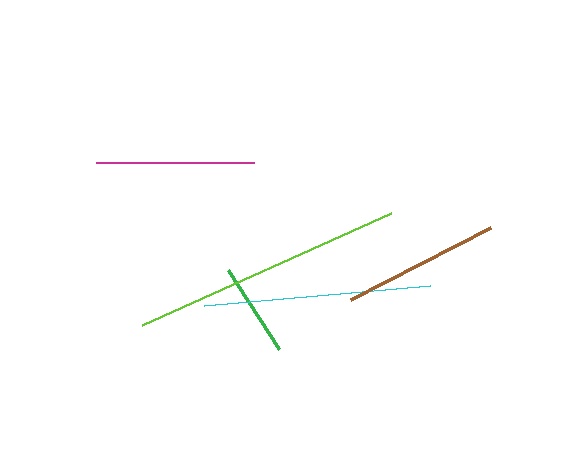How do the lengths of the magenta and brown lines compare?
The magenta and brown lines are approximately the same length.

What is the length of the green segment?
The green segment is approximately 95 pixels long.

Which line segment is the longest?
The lime line is the longest at approximately 273 pixels.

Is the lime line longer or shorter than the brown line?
The lime line is longer than the brown line.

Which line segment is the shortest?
The green line is the shortest at approximately 95 pixels.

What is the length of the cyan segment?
The cyan segment is approximately 226 pixels long.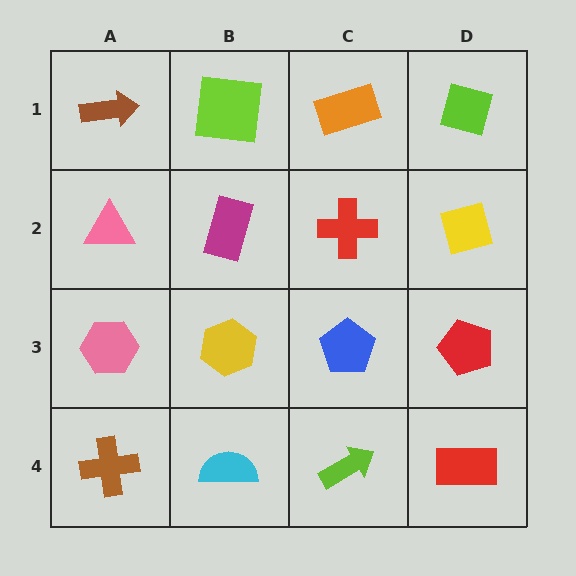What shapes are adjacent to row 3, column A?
A pink triangle (row 2, column A), a brown cross (row 4, column A), a yellow hexagon (row 3, column B).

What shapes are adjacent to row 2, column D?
A lime diamond (row 1, column D), a red pentagon (row 3, column D), a red cross (row 2, column C).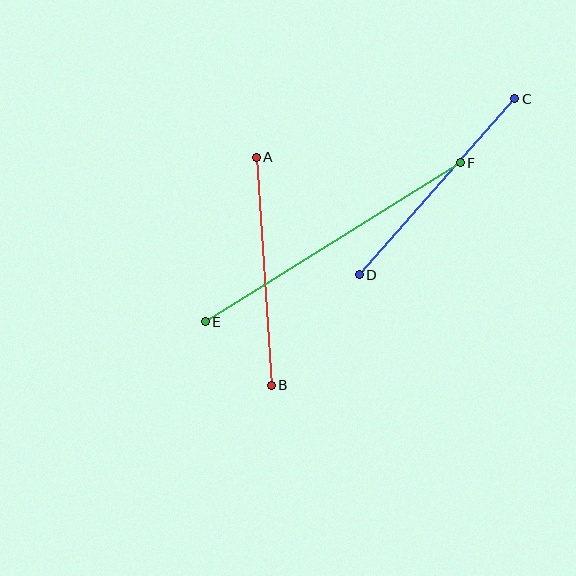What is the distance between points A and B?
The distance is approximately 229 pixels.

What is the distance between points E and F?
The distance is approximately 301 pixels.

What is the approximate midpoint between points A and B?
The midpoint is at approximately (264, 271) pixels.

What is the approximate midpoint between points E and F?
The midpoint is at approximately (333, 242) pixels.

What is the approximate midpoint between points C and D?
The midpoint is at approximately (437, 187) pixels.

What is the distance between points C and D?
The distance is approximately 235 pixels.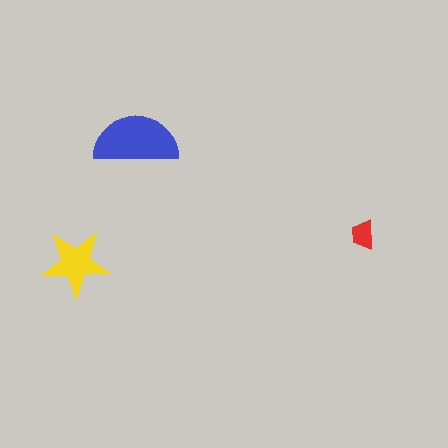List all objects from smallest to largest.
The red trapezoid, the yellow star, the blue semicircle.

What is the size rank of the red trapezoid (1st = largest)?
3rd.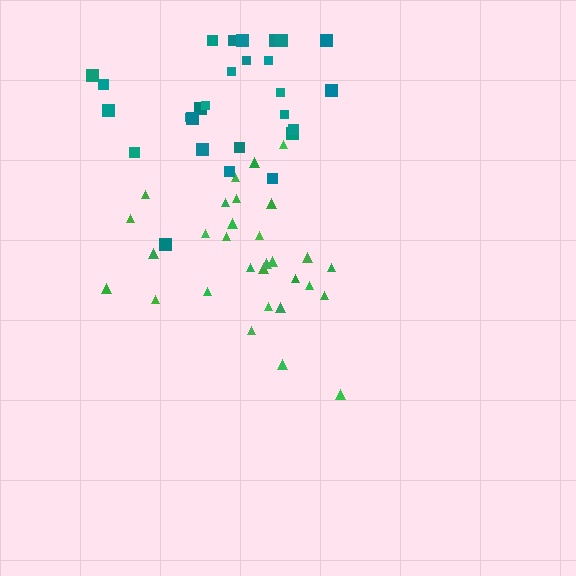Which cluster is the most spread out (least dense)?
Green.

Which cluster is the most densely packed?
Teal.